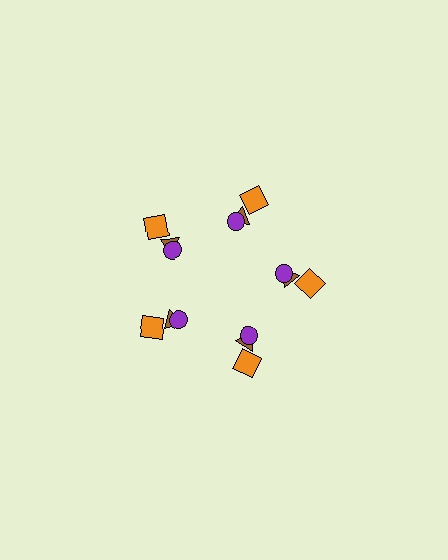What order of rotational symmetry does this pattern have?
This pattern has 5-fold rotational symmetry.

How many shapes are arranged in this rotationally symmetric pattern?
There are 15 shapes, arranged in 5 groups of 3.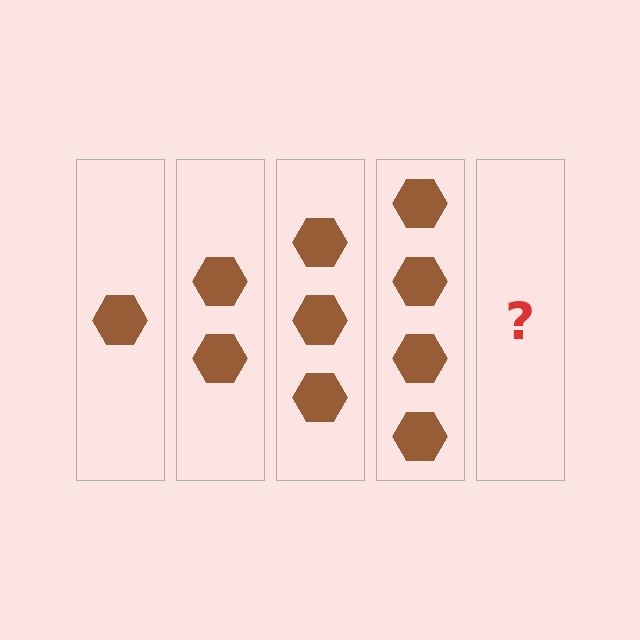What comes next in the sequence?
The next element should be 5 hexagons.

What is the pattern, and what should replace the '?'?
The pattern is that each step adds one more hexagon. The '?' should be 5 hexagons.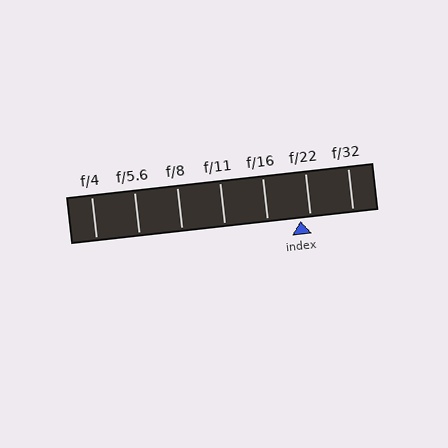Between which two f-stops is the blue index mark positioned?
The index mark is between f/16 and f/22.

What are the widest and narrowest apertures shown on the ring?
The widest aperture shown is f/4 and the narrowest is f/32.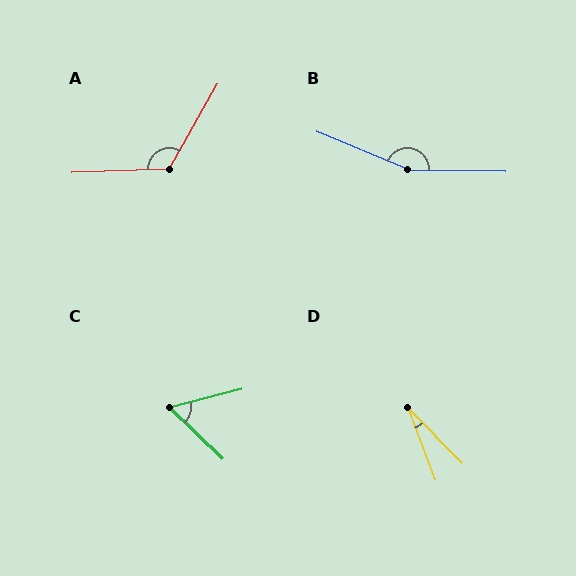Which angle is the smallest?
D, at approximately 23 degrees.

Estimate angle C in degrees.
Approximately 58 degrees.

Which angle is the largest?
B, at approximately 159 degrees.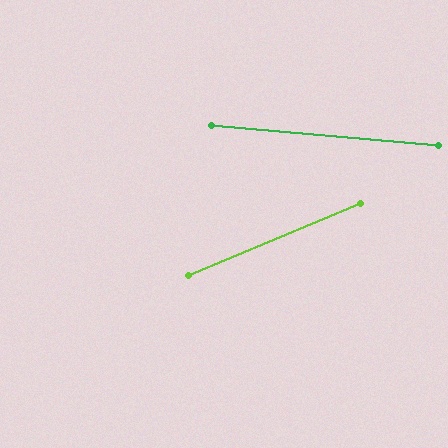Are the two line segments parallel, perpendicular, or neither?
Neither parallel nor perpendicular — they differ by about 28°.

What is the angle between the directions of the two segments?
Approximately 28 degrees.